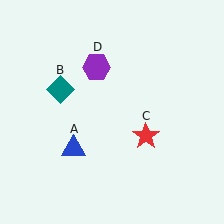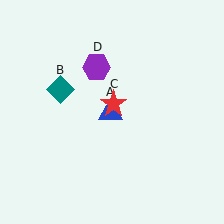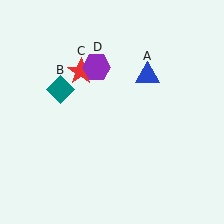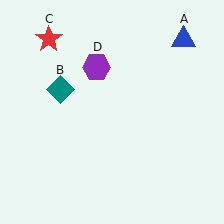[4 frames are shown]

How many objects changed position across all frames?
2 objects changed position: blue triangle (object A), red star (object C).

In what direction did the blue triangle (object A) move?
The blue triangle (object A) moved up and to the right.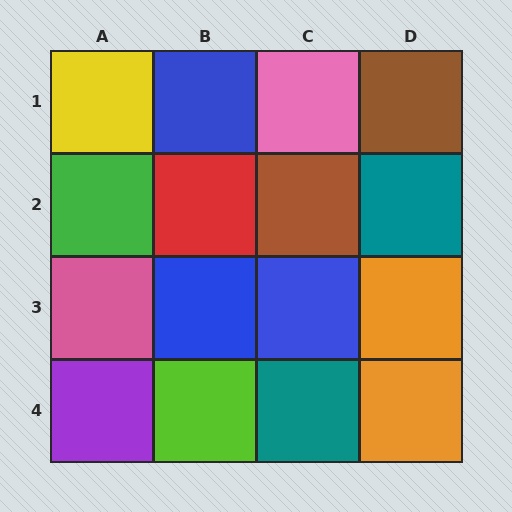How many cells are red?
1 cell is red.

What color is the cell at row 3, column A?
Pink.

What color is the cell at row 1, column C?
Pink.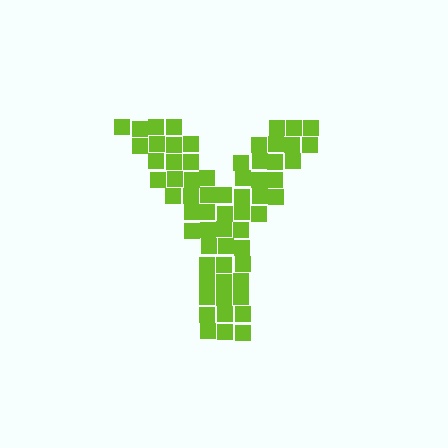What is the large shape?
The large shape is the letter Y.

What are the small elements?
The small elements are squares.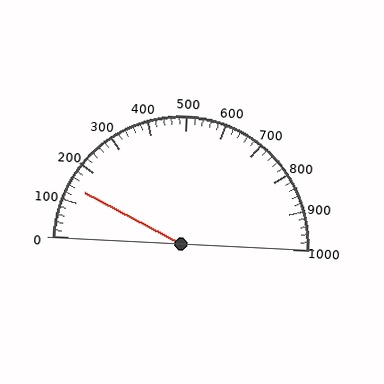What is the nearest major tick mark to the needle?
The nearest major tick mark is 100.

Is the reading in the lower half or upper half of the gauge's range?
The reading is in the lower half of the range (0 to 1000).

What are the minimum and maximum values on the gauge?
The gauge ranges from 0 to 1000.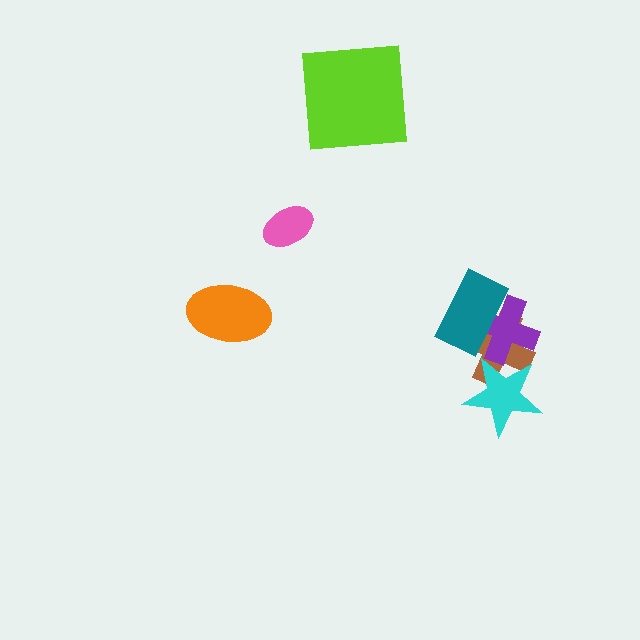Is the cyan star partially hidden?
Yes, it is partially covered by another shape.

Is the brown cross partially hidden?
Yes, it is partially covered by another shape.